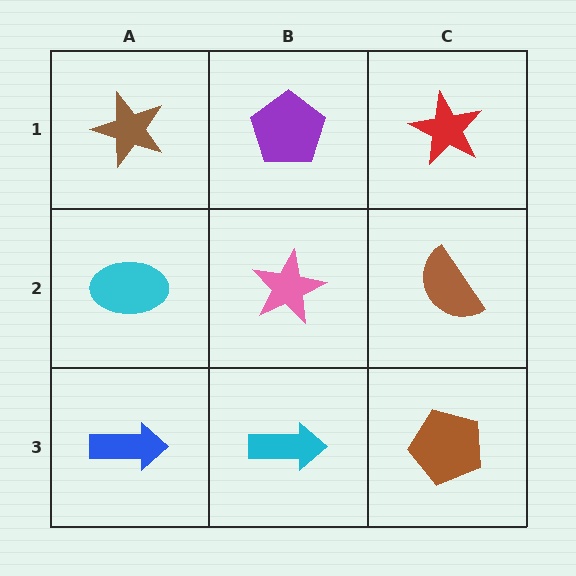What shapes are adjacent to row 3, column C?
A brown semicircle (row 2, column C), a cyan arrow (row 3, column B).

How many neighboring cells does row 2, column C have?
3.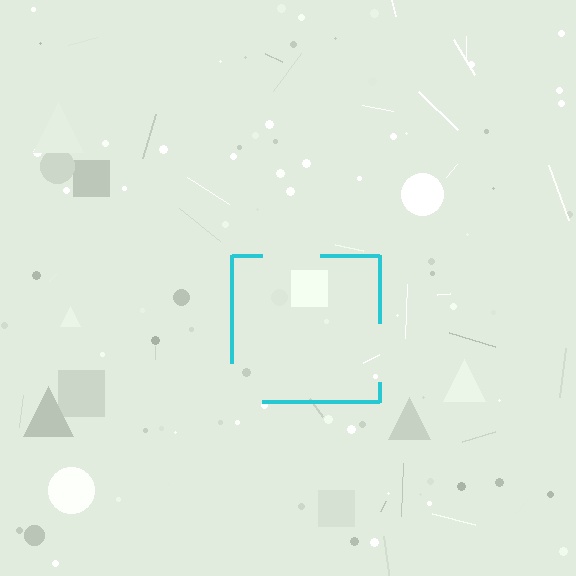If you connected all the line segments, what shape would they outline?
They would outline a square.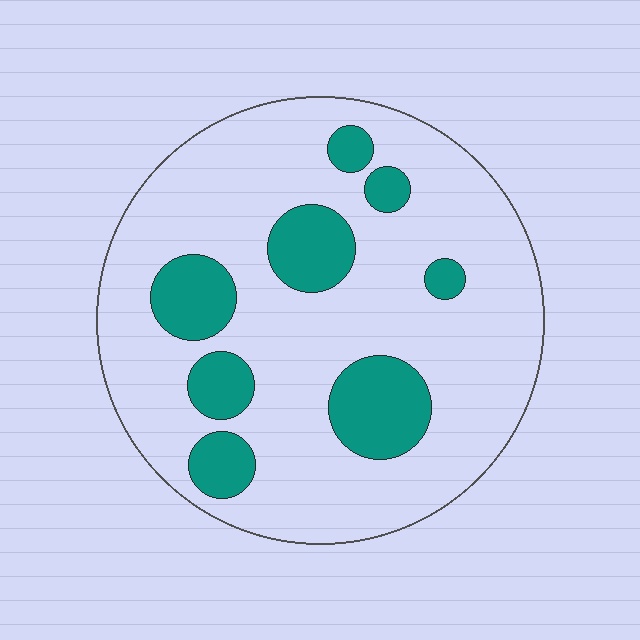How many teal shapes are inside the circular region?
8.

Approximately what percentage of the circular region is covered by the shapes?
Approximately 20%.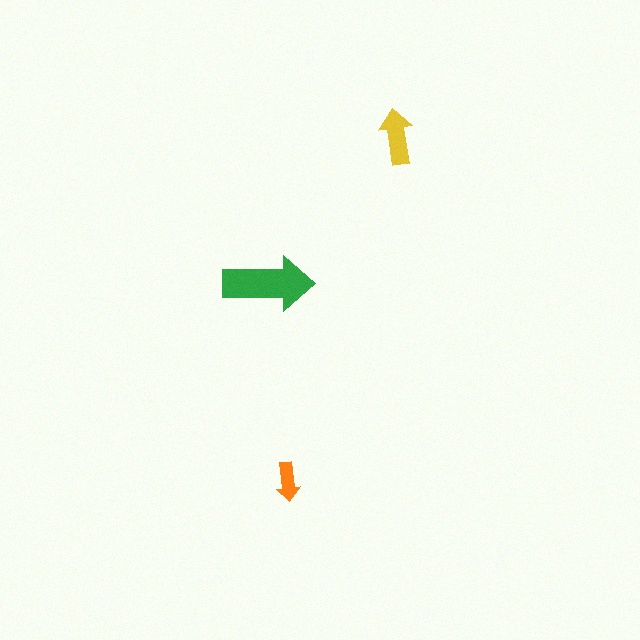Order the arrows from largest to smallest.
the green one, the yellow one, the orange one.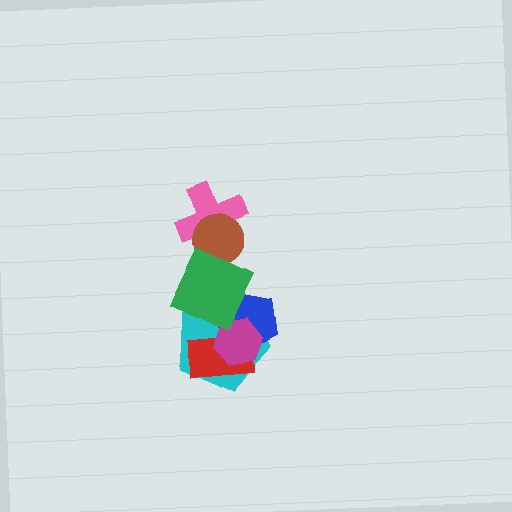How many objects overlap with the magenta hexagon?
4 objects overlap with the magenta hexagon.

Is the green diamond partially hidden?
No, no other shape covers it.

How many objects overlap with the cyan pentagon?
4 objects overlap with the cyan pentagon.